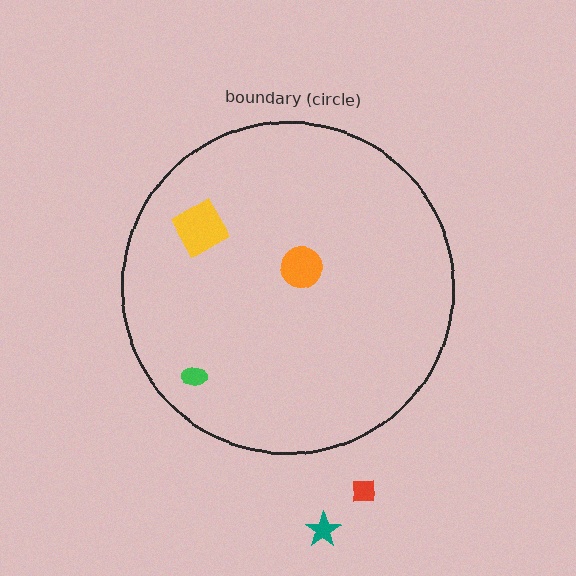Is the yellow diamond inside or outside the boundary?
Inside.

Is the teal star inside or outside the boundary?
Outside.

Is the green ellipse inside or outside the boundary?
Inside.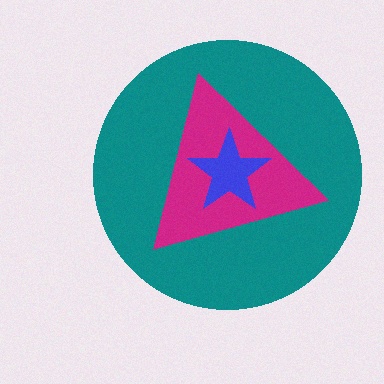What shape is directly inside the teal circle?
The magenta triangle.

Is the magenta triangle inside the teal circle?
Yes.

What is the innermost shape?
The blue star.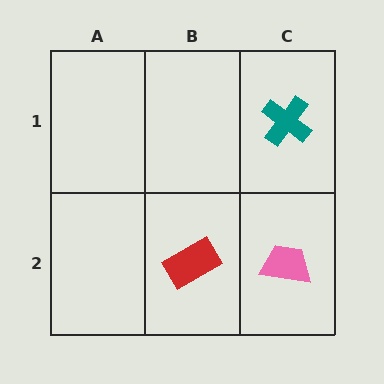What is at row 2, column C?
A pink trapezoid.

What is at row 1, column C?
A teal cross.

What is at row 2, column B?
A red rectangle.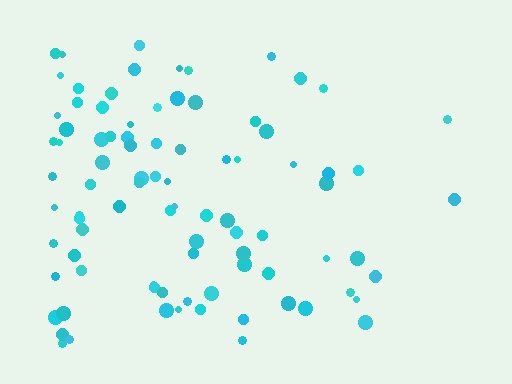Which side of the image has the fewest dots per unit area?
The right.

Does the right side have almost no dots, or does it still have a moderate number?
Still a moderate number, just noticeably fewer than the left.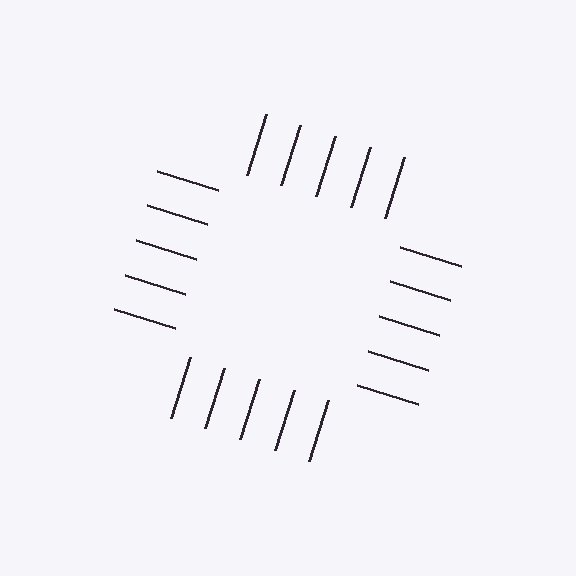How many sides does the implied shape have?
4 sides — the line-ends trace a square.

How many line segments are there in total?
20 — 5 along each of the 4 edges.